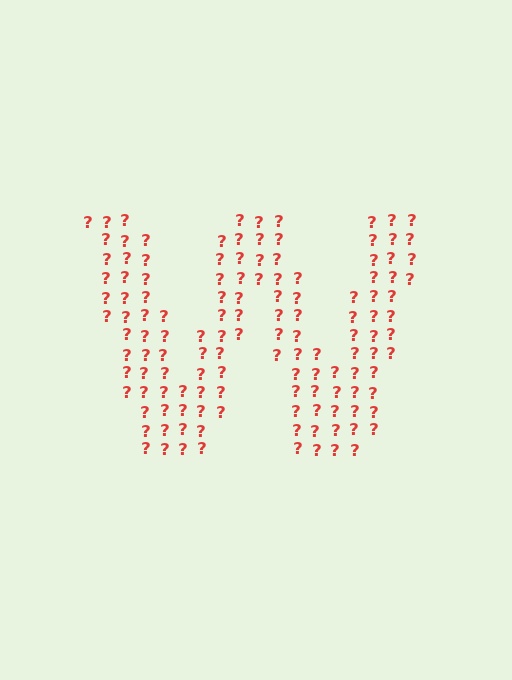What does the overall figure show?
The overall figure shows the letter W.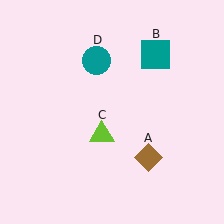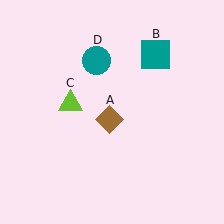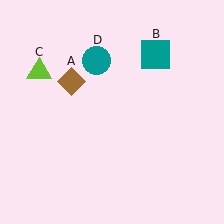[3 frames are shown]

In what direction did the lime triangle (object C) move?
The lime triangle (object C) moved up and to the left.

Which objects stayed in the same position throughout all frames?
Teal square (object B) and teal circle (object D) remained stationary.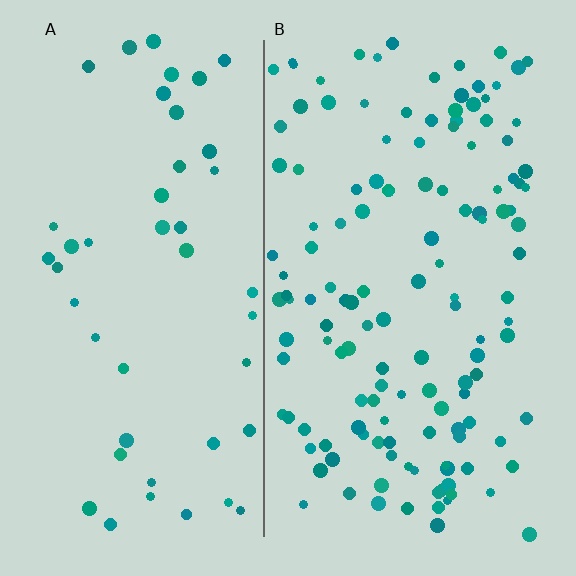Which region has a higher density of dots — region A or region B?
B (the right).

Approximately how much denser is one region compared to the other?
Approximately 3.0× — region B over region A.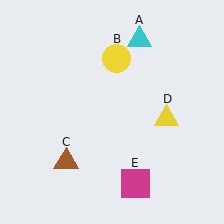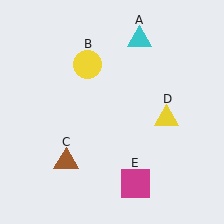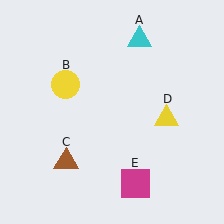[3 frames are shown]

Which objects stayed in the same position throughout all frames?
Cyan triangle (object A) and brown triangle (object C) and yellow triangle (object D) and magenta square (object E) remained stationary.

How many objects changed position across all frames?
1 object changed position: yellow circle (object B).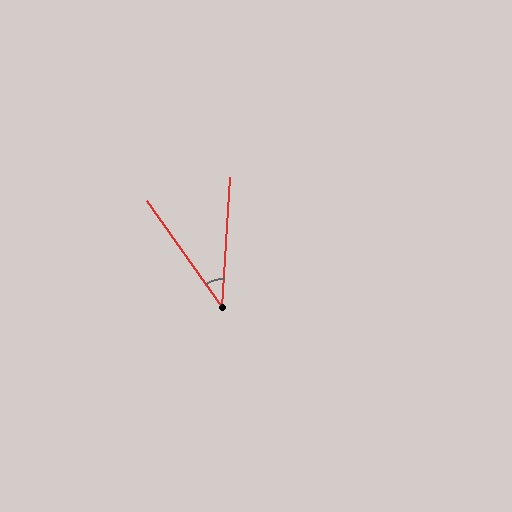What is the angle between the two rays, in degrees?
Approximately 39 degrees.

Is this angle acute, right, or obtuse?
It is acute.